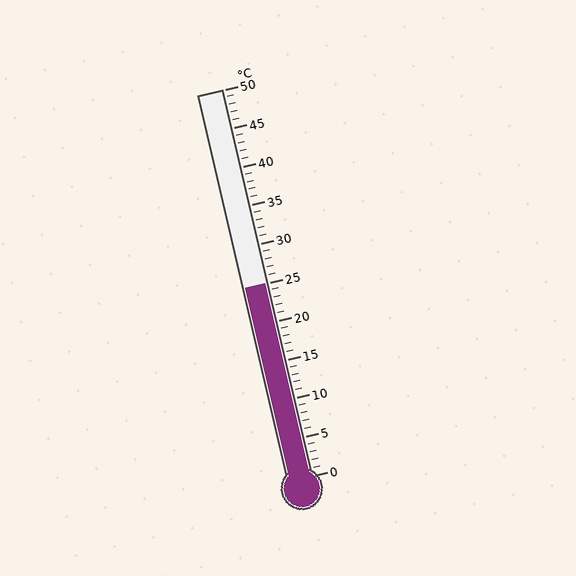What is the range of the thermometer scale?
The thermometer scale ranges from 0°C to 50°C.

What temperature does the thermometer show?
The thermometer shows approximately 25°C.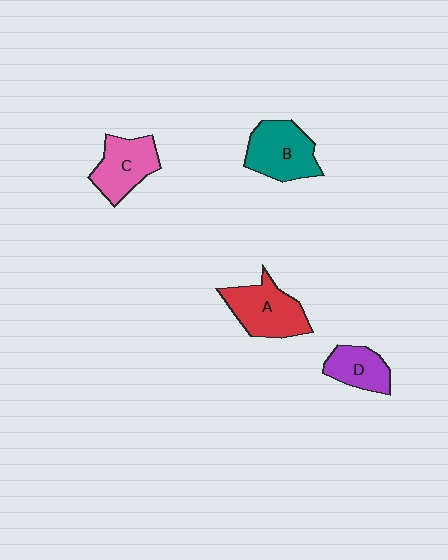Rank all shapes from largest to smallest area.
From largest to smallest: A (red), B (teal), C (pink), D (purple).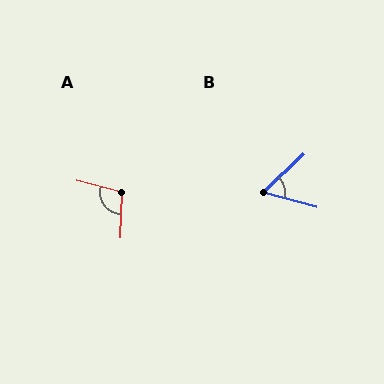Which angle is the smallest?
B, at approximately 59 degrees.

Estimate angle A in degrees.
Approximately 103 degrees.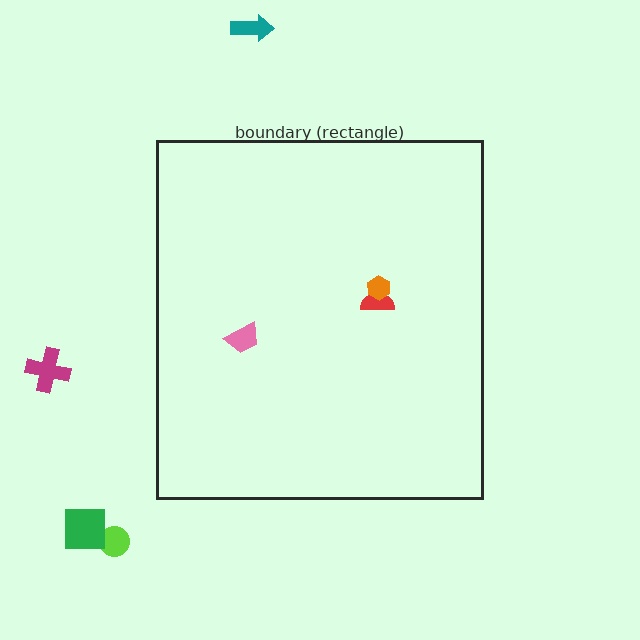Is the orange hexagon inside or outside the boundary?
Inside.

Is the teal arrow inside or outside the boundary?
Outside.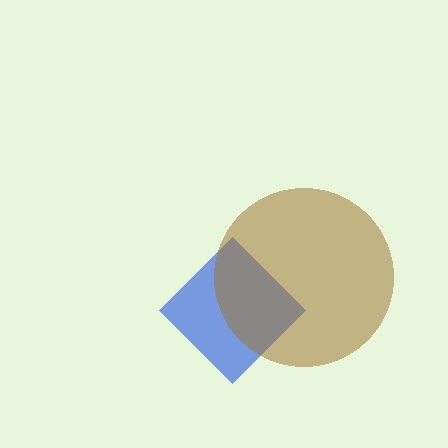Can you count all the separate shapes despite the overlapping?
Yes, there are 2 separate shapes.